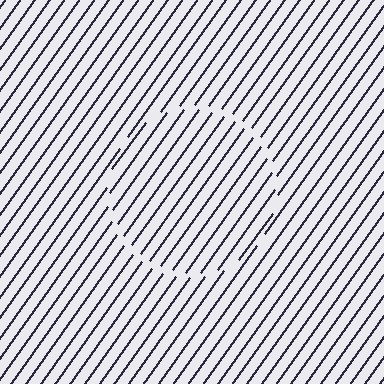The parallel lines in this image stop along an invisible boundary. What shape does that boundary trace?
An illusory circle. The interior of the shape contains the same grating, shifted by half a period — the contour is defined by the phase discontinuity where line-ends from the inner and outer gratings abut.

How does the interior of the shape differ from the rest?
The interior of the shape contains the same grating, shifted by half a period — the contour is defined by the phase discontinuity where line-ends from the inner and outer gratings abut.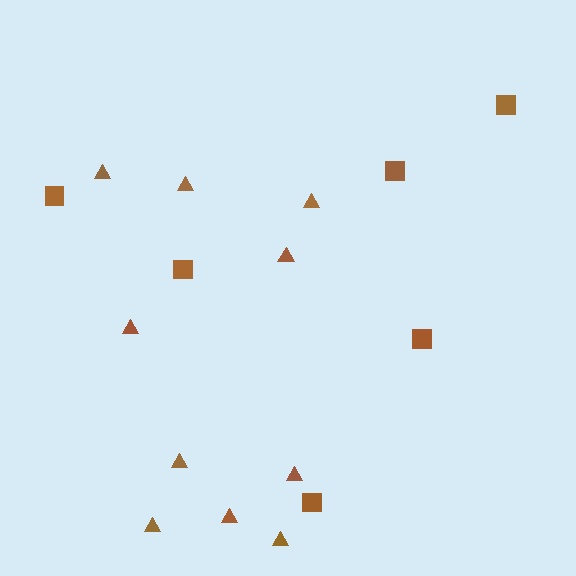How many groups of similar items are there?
There are 2 groups: one group of squares (6) and one group of triangles (10).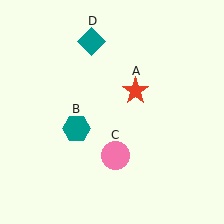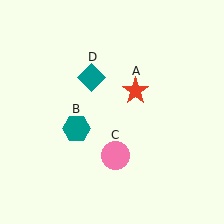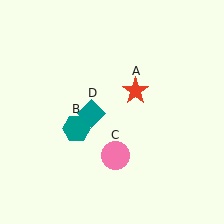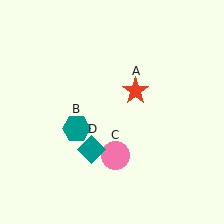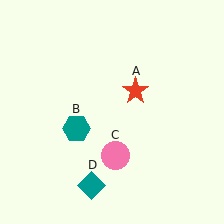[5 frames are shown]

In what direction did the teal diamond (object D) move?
The teal diamond (object D) moved down.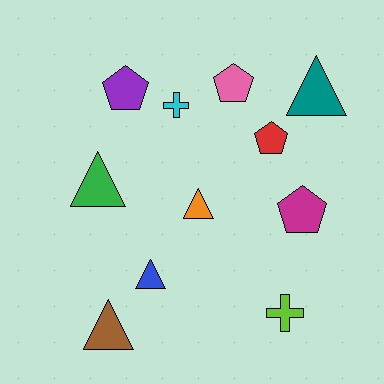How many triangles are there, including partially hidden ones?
There are 5 triangles.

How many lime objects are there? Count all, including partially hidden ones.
There is 1 lime object.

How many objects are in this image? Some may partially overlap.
There are 11 objects.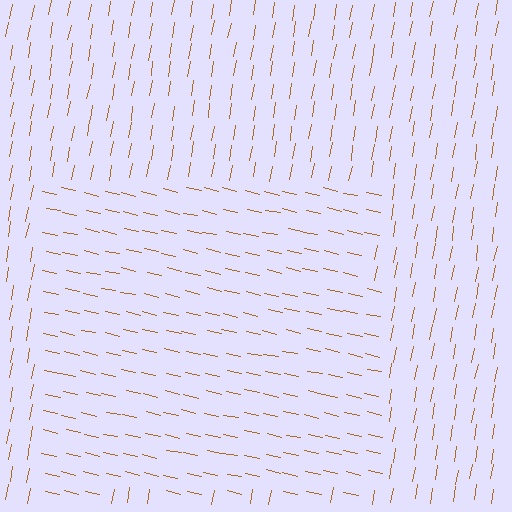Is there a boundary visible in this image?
Yes, there is a texture boundary formed by a change in line orientation.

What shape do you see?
I see a rectangle.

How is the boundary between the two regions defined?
The boundary is defined purely by a change in line orientation (approximately 87 degrees difference). All lines are the same color and thickness.